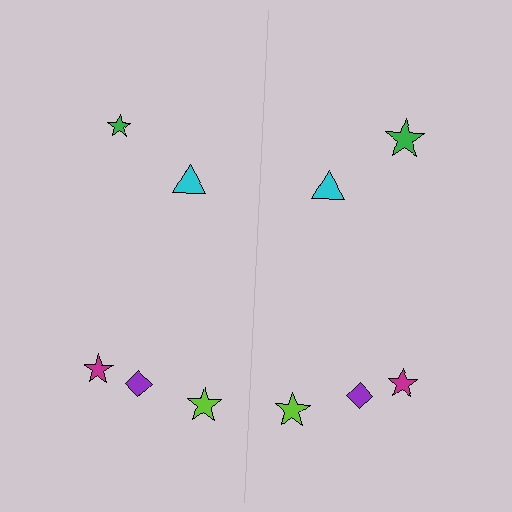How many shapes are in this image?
There are 10 shapes in this image.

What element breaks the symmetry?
The green star on the right side has a different size than its mirror counterpart.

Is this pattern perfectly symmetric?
No, the pattern is not perfectly symmetric. The green star on the right side has a different size than its mirror counterpart.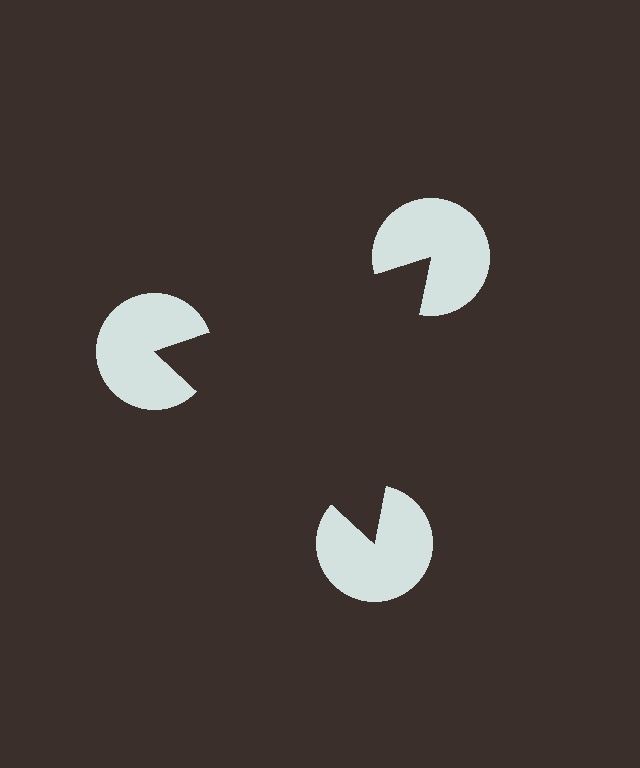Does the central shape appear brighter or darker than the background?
It typically appears slightly darker than the background, even though no actual brightness change is drawn.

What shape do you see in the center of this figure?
An illusory triangle — its edges are inferred from the aligned wedge cuts in the pac-man discs, not physically drawn.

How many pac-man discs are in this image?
There are 3 — one at each vertex of the illusory triangle.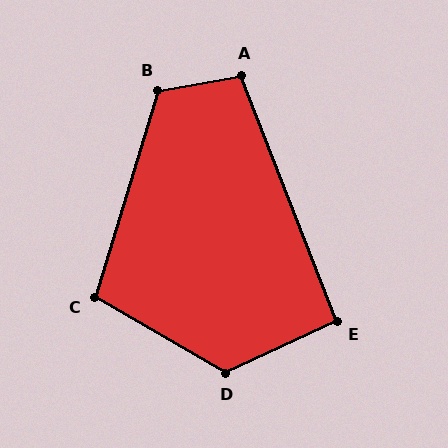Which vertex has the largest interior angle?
D, at approximately 125 degrees.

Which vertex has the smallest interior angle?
E, at approximately 94 degrees.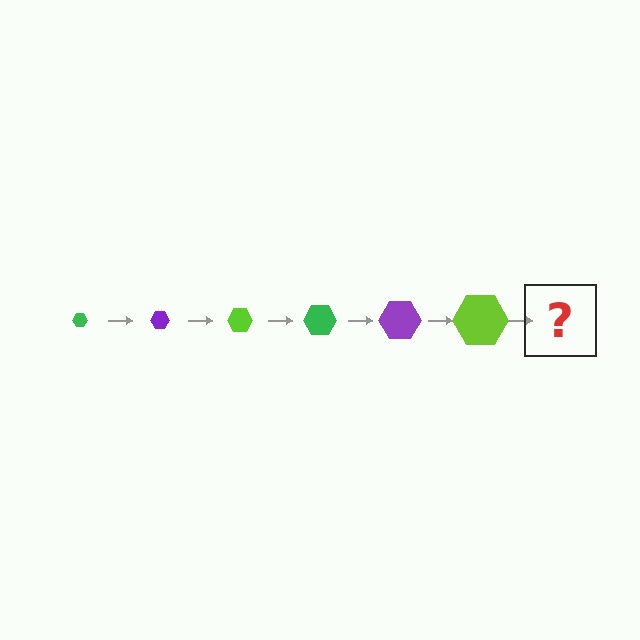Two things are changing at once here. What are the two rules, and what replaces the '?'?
The two rules are that the hexagon grows larger each step and the color cycles through green, purple, and lime. The '?' should be a green hexagon, larger than the previous one.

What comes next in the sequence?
The next element should be a green hexagon, larger than the previous one.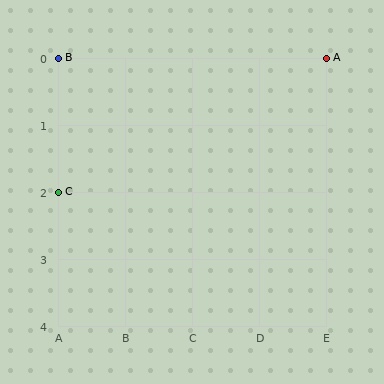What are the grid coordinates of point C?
Point C is at grid coordinates (A, 2).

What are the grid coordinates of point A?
Point A is at grid coordinates (E, 0).